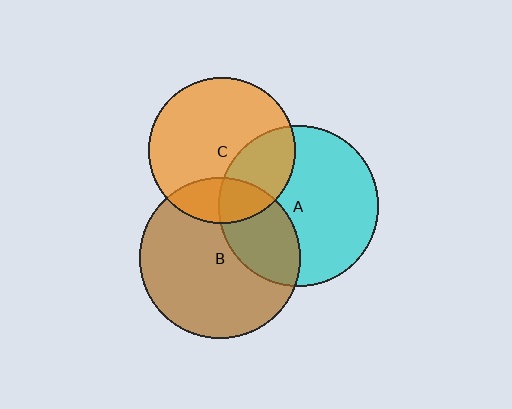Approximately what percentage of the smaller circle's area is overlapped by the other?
Approximately 20%.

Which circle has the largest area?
Circle A (cyan).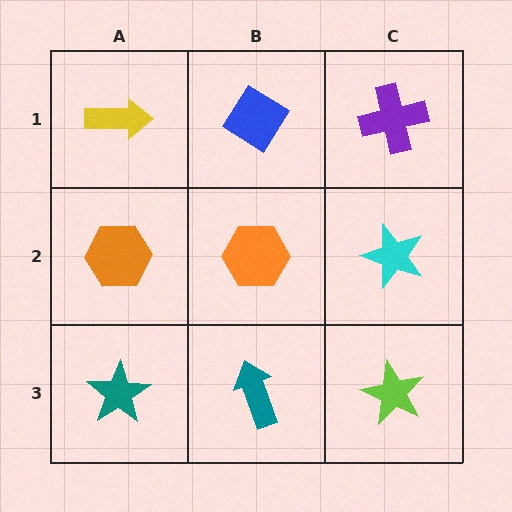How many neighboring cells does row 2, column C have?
3.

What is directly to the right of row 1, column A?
A blue diamond.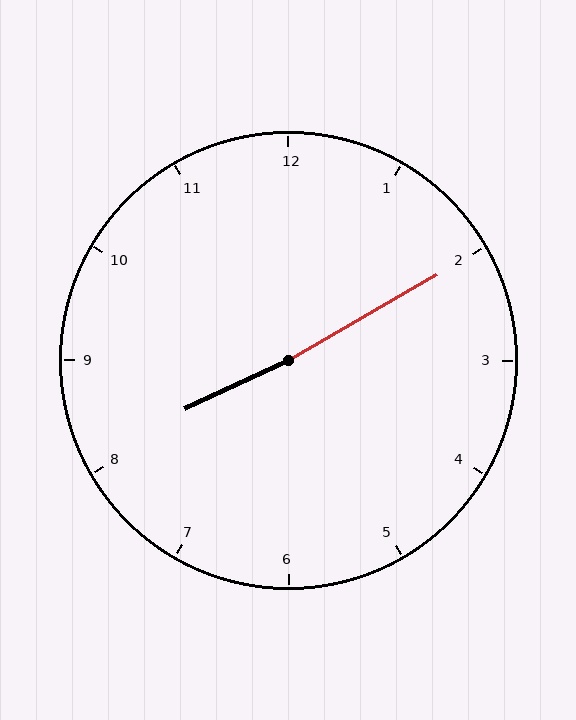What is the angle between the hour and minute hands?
Approximately 175 degrees.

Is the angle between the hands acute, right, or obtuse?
It is obtuse.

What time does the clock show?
8:10.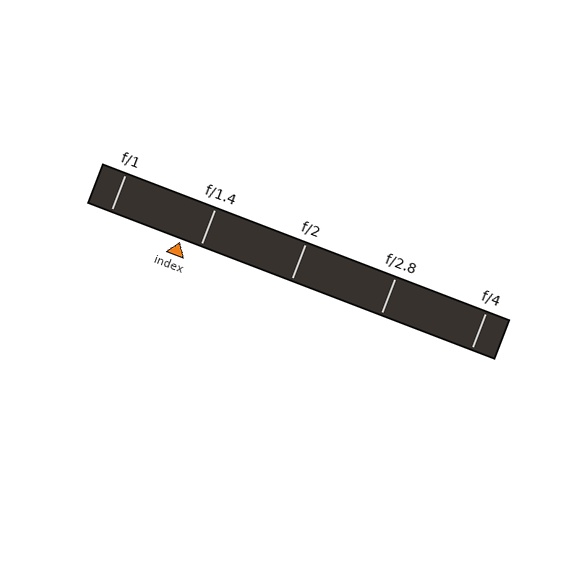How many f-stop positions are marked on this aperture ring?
There are 5 f-stop positions marked.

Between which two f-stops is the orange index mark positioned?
The index mark is between f/1 and f/1.4.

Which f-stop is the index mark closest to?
The index mark is closest to f/1.4.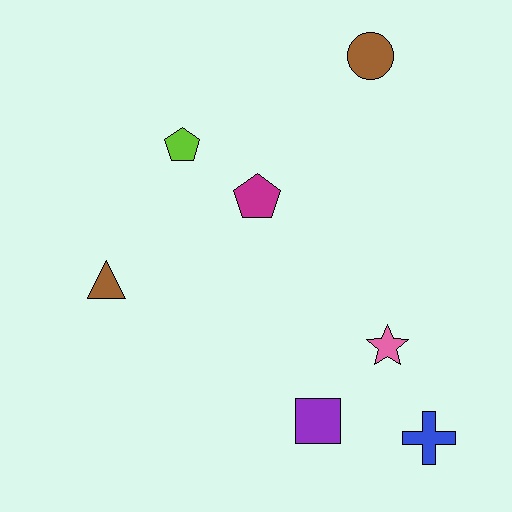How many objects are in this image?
There are 7 objects.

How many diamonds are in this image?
There are no diamonds.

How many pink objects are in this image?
There is 1 pink object.